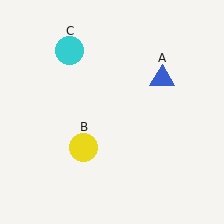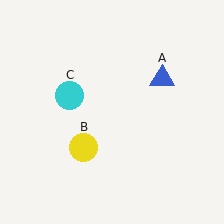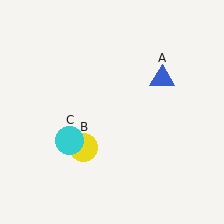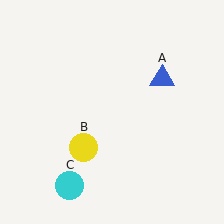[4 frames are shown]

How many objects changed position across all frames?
1 object changed position: cyan circle (object C).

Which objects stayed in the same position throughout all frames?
Blue triangle (object A) and yellow circle (object B) remained stationary.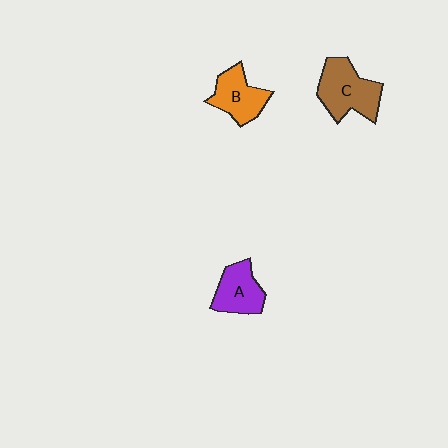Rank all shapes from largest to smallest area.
From largest to smallest: C (brown), B (orange), A (purple).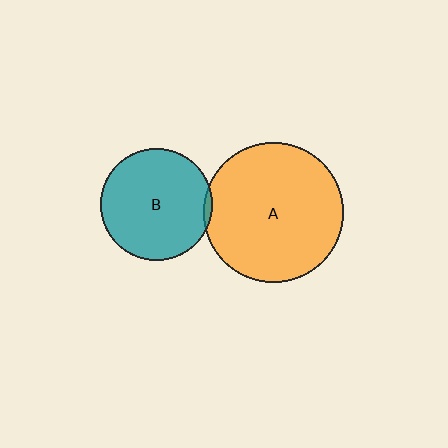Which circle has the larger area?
Circle A (orange).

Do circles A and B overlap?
Yes.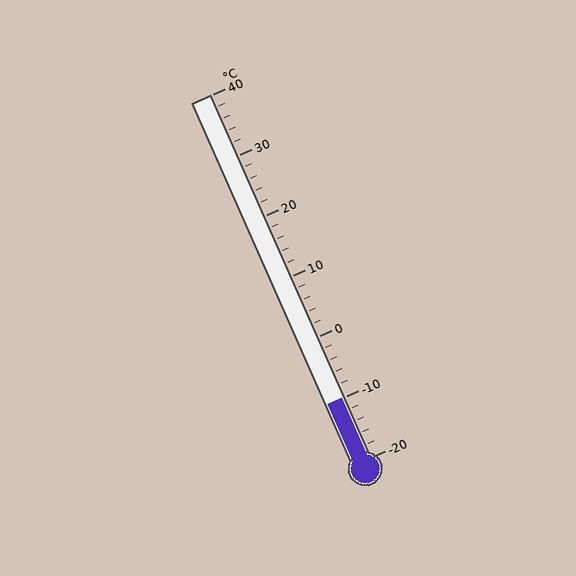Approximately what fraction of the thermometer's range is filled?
The thermometer is filled to approximately 15% of its range.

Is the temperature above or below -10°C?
The temperature is at -10°C.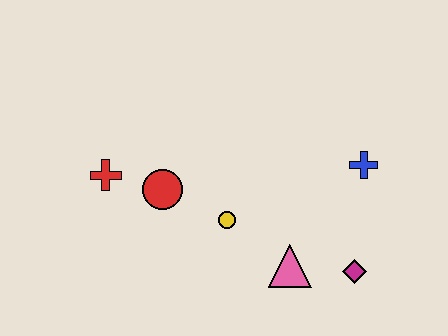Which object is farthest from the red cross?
The magenta diamond is farthest from the red cross.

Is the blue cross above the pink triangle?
Yes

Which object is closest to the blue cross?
The magenta diamond is closest to the blue cross.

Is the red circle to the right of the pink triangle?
No